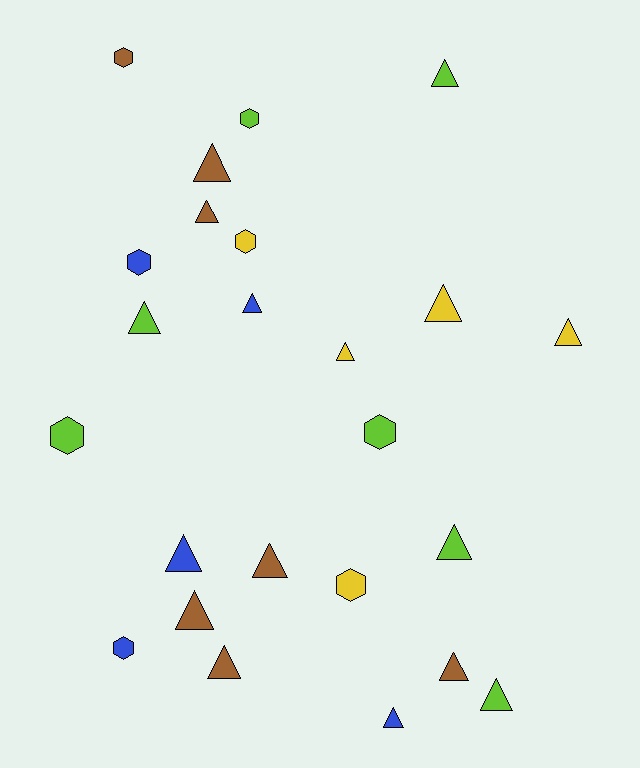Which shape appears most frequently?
Triangle, with 16 objects.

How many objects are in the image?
There are 24 objects.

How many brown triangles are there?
There are 6 brown triangles.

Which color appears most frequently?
Lime, with 7 objects.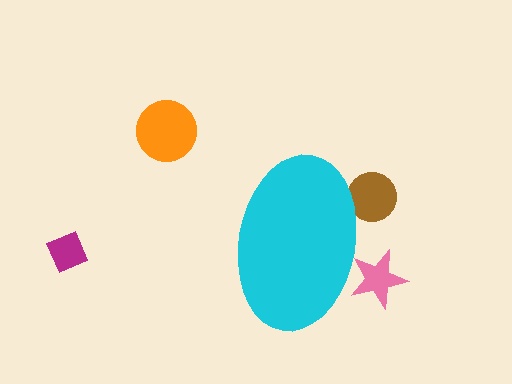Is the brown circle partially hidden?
Yes, the brown circle is partially hidden behind the cyan ellipse.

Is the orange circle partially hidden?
No, the orange circle is fully visible.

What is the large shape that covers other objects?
A cyan ellipse.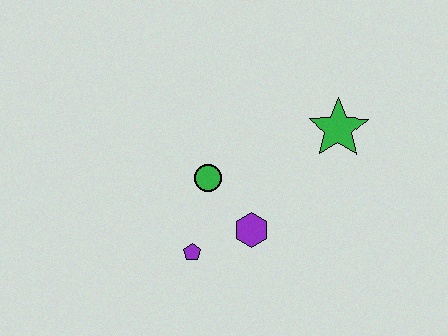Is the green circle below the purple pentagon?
No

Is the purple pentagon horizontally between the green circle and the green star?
No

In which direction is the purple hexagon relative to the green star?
The purple hexagon is below the green star.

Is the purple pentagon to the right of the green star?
No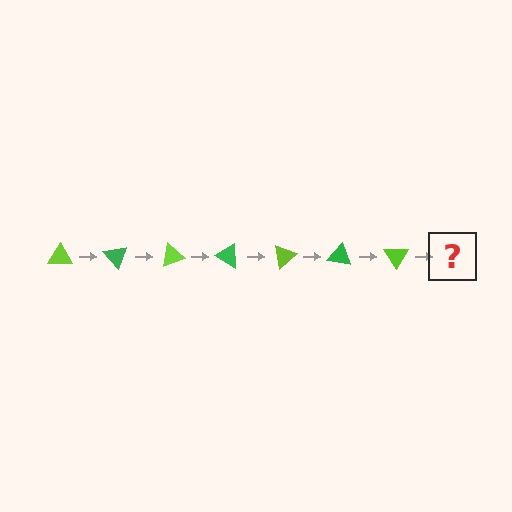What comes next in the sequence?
The next element should be a green triangle, rotated 350 degrees from the start.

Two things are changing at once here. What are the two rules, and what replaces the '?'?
The two rules are that it rotates 50 degrees each step and the color cycles through lime and green. The '?' should be a green triangle, rotated 350 degrees from the start.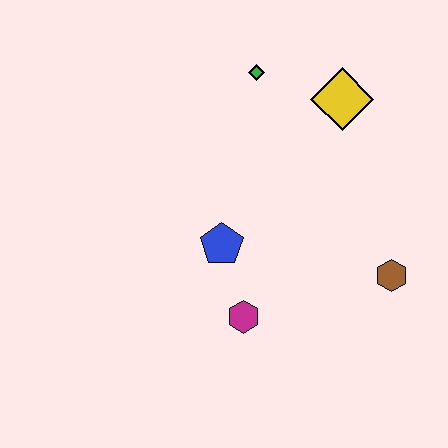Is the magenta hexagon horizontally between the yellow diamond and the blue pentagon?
Yes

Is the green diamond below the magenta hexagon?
No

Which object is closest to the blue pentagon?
The magenta hexagon is closest to the blue pentagon.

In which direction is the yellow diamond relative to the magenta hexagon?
The yellow diamond is above the magenta hexagon.